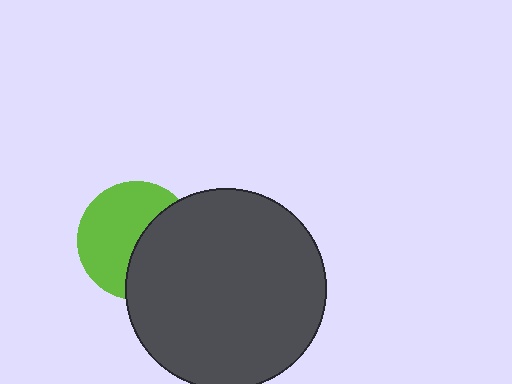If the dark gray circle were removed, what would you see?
You would see the complete lime circle.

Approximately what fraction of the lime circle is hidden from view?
Roughly 43% of the lime circle is hidden behind the dark gray circle.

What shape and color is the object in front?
The object in front is a dark gray circle.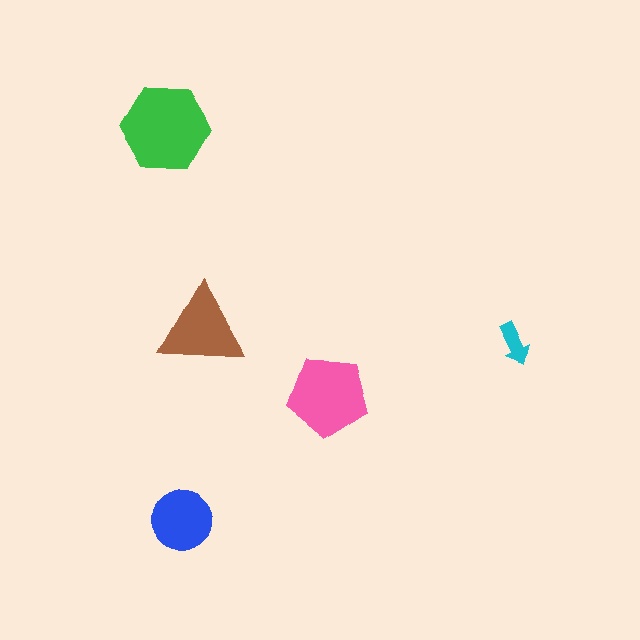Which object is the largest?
The green hexagon.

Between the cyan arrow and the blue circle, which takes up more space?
The blue circle.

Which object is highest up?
The green hexagon is topmost.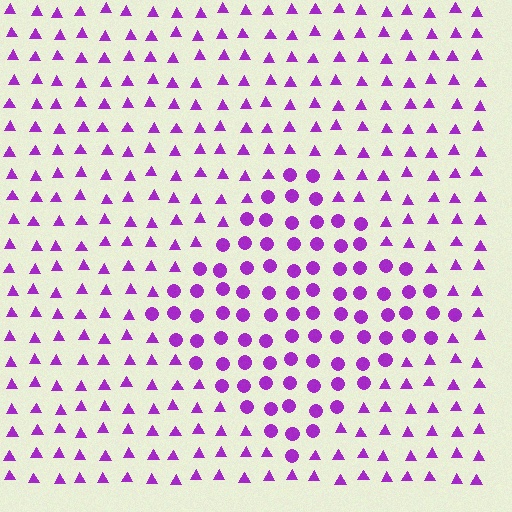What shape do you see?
I see a diamond.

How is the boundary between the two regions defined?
The boundary is defined by a change in element shape: circles inside vs. triangles outside. All elements share the same color and spacing.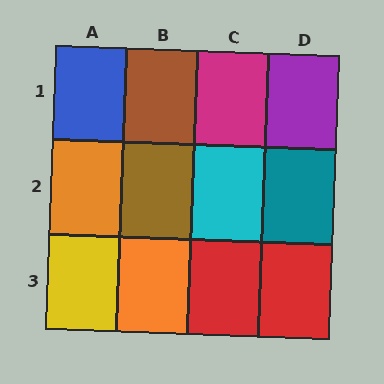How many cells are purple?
1 cell is purple.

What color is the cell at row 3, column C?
Red.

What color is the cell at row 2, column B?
Brown.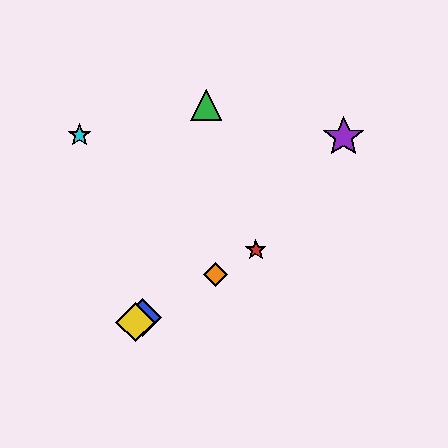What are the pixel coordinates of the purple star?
The purple star is at (344, 137).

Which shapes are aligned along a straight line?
The red star, the blue diamond, the yellow diamond, the orange diamond are aligned along a straight line.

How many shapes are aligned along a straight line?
4 shapes (the red star, the blue diamond, the yellow diamond, the orange diamond) are aligned along a straight line.